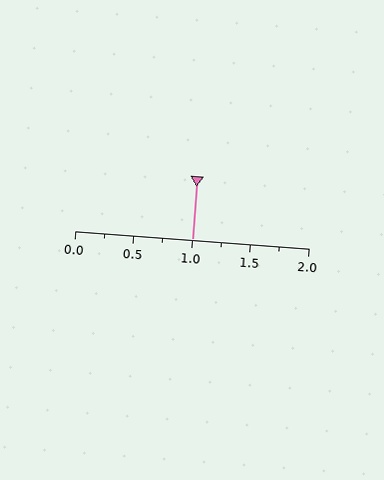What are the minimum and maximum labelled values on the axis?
The axis runs from 0.0 to 2.0.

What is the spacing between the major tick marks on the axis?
The major ticks are spaced 0.5 apart.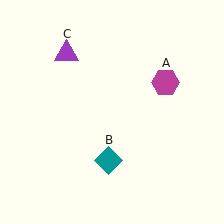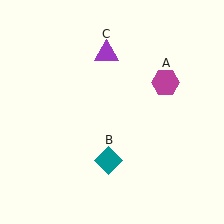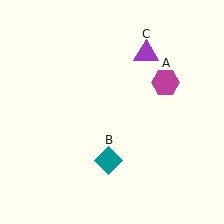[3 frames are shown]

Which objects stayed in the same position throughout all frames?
Magenta hexagon (object A) and teal diamond (object B) remained stationary.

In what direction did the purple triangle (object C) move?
The purple triangle (object C) moved right.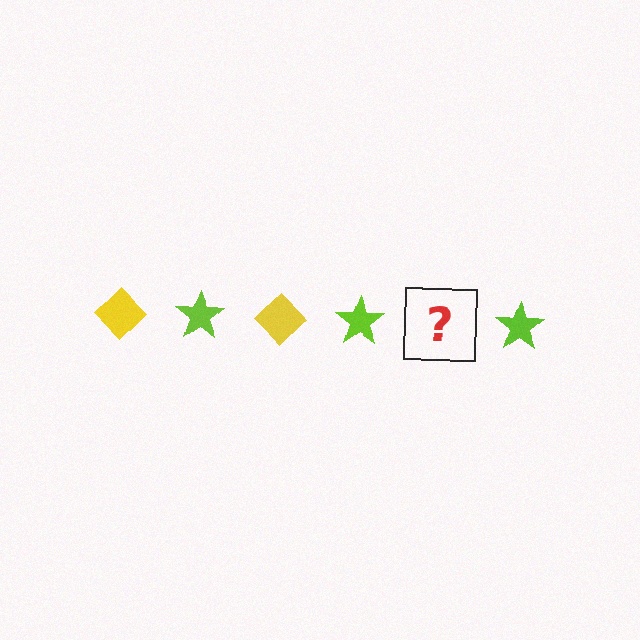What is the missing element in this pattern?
The missing element is a yellow diamond.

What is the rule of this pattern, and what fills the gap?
The rule is that the pattern alternates between yellow diamond and lime star. The gap should be filled with a yellow diamond.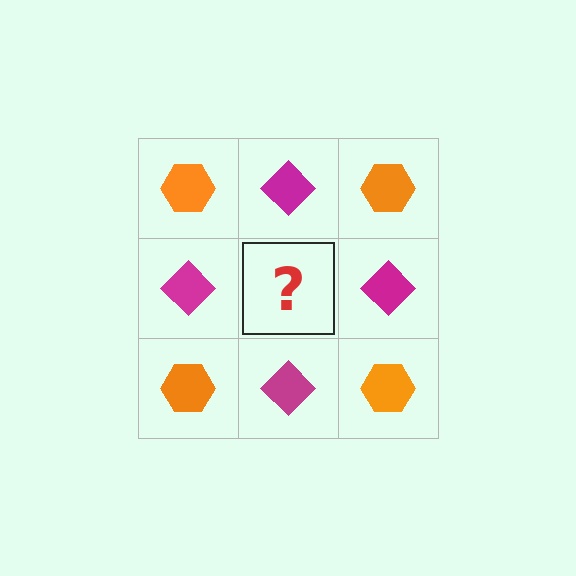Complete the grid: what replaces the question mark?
The question mark should be replaced with an orange hexagon.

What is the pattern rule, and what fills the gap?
The rule is that it alternates orange hexagon and magenta diamond in a checkerboard pattern. The gap should be filled with an orange hexagon.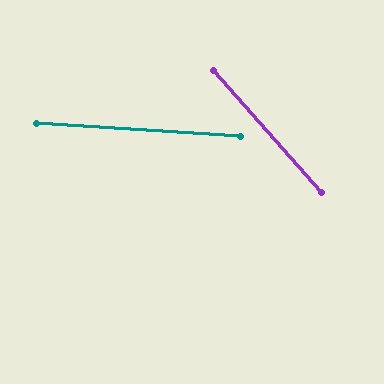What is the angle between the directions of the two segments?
Approximately 45 degrees.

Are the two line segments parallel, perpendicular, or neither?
Neither parallel nor perpendicular — they differ by about 45°.